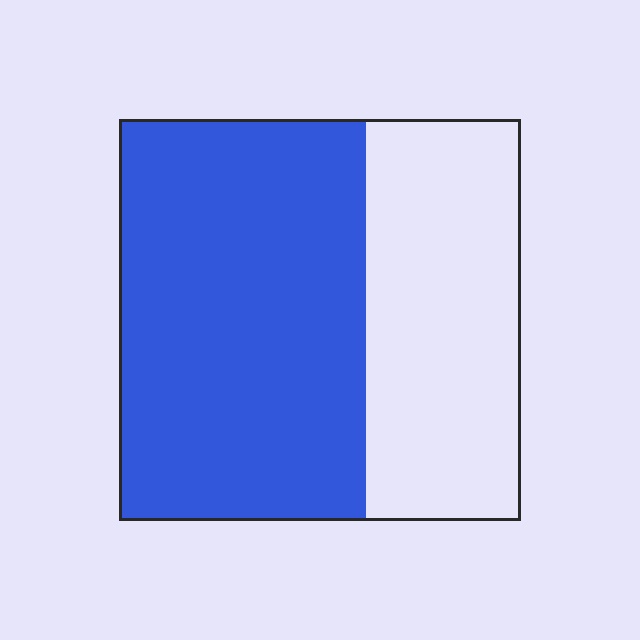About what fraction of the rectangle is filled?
About five eighths (5/8).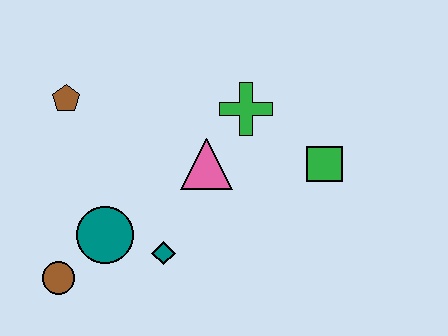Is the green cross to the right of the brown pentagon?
Yes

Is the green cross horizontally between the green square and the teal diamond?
Yes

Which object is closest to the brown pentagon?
The teal circle is closest to the brown pentagon.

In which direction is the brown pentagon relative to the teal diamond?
The brown pentagon is above the teal diamond.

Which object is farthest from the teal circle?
The green square is farthest from the teal circle.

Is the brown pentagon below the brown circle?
No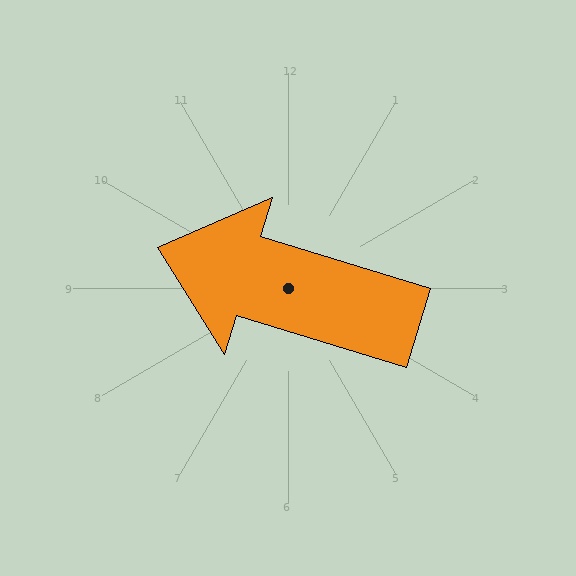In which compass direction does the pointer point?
West.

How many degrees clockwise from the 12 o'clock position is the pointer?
Approximately 287 degrees.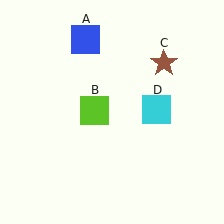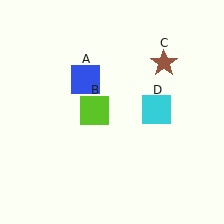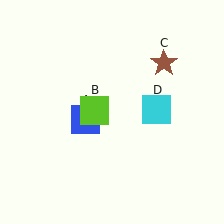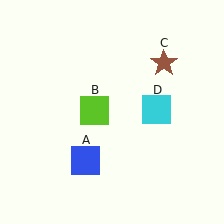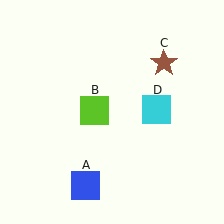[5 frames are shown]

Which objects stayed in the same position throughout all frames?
Lime square (object B) and brown star (object C) and cyan square (object D) remained stationary.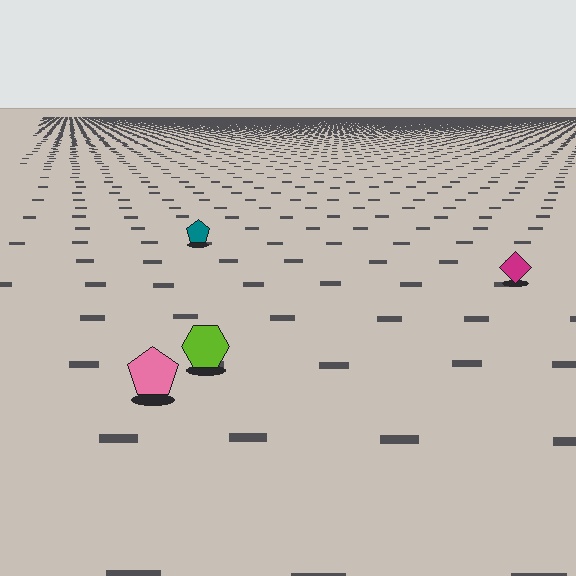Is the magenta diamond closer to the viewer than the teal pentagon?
Yes. The magenta diamond is closer — you can tell from the texture gradient: the ground texture is coarser near it.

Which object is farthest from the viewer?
The teal pentagon is farthest from the viewer. It appears smaller and the ground texture around it is denser.